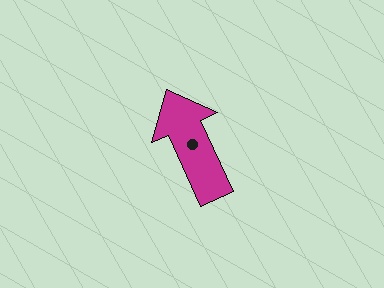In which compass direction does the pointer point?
Northwest.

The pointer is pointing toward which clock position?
Roughly 11 o'clock.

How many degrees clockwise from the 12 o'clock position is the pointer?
Approximately 335 degrees.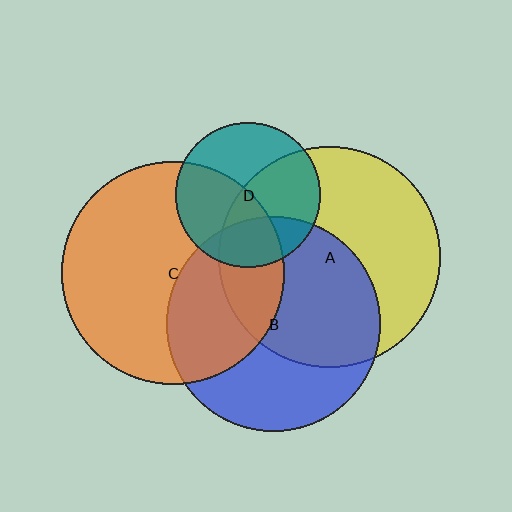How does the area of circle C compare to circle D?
Approximately 2.4 times.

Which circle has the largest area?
Circle C (orange).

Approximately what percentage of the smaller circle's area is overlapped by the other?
Approximately 45%.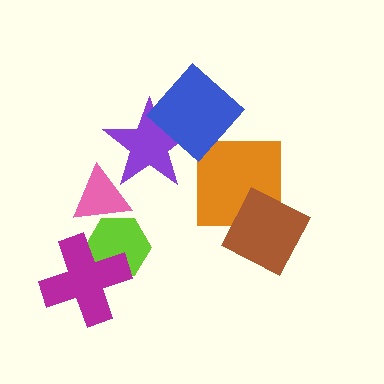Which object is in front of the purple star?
The blue diamond is in front of the purple star.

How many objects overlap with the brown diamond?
1 object overlaps with the brown diamond.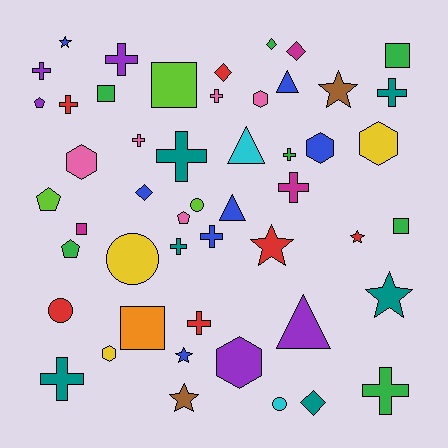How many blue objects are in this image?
There are 7 blue objects.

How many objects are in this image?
There are 50 objects.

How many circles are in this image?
There are 4 circles.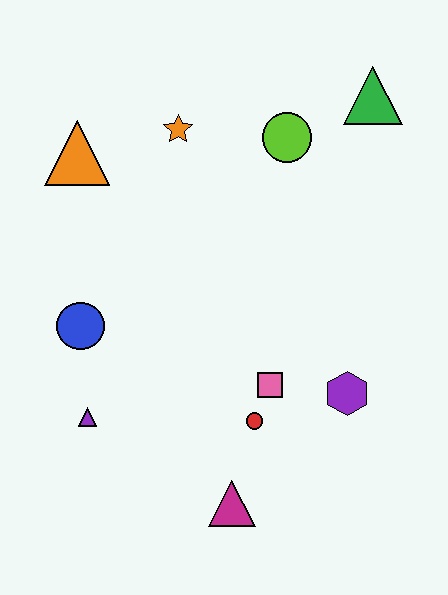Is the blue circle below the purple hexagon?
No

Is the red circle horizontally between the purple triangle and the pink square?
Yes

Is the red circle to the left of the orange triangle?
No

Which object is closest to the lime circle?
The green triangle is closest to the lime circle.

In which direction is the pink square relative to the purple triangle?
The pink square is to the right of the purple triangle.